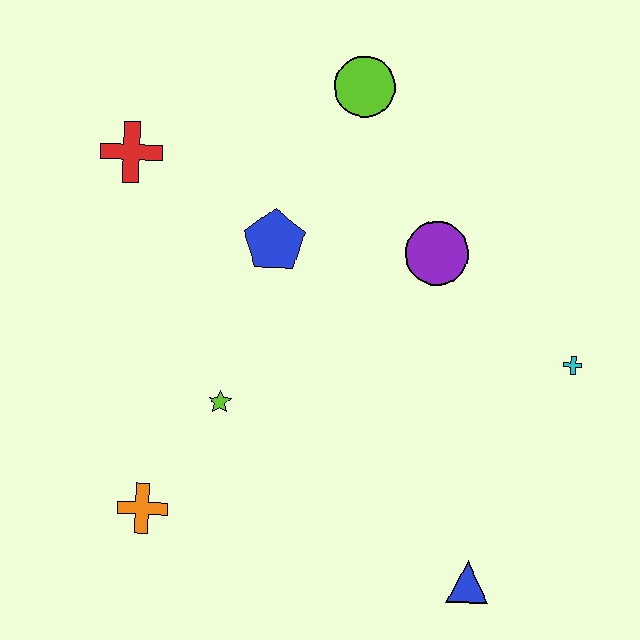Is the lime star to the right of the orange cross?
Yes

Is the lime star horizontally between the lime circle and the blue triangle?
No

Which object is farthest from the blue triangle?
The red cross is farthest from the blue triangle.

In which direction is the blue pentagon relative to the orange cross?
The blue pentagon is above the orange cross.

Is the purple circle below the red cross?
Yes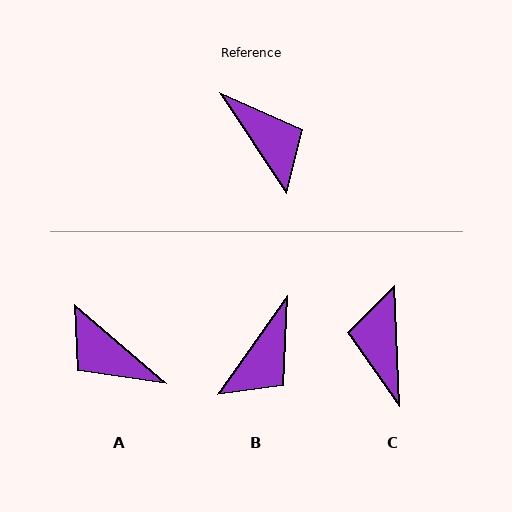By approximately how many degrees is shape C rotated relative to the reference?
Approximately 149 degrees counter-clockwise.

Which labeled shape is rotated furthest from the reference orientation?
A, about 164 degrees away.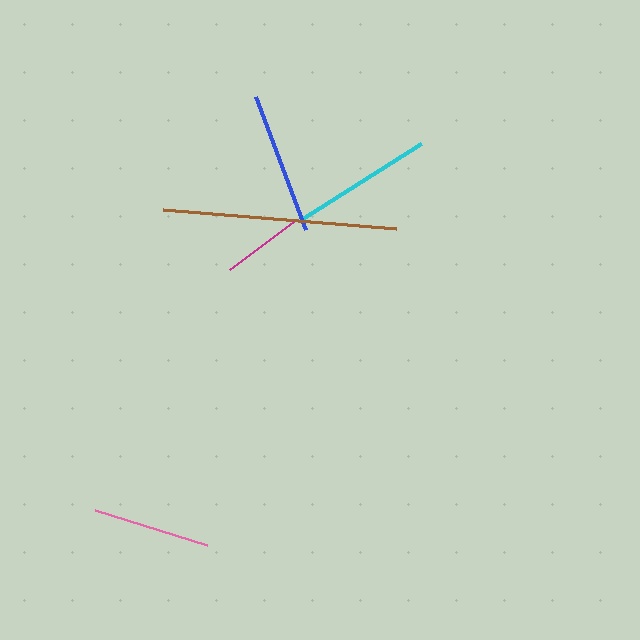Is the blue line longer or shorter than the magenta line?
The blue line is longer than the magenta line.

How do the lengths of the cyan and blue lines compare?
The cyan and blue lines are approximately the same length.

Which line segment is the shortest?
The magenta line is the shortest at approximately 80 pixels.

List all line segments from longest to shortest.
From longest to shortest: brown, cyan, blue, pink, magenta.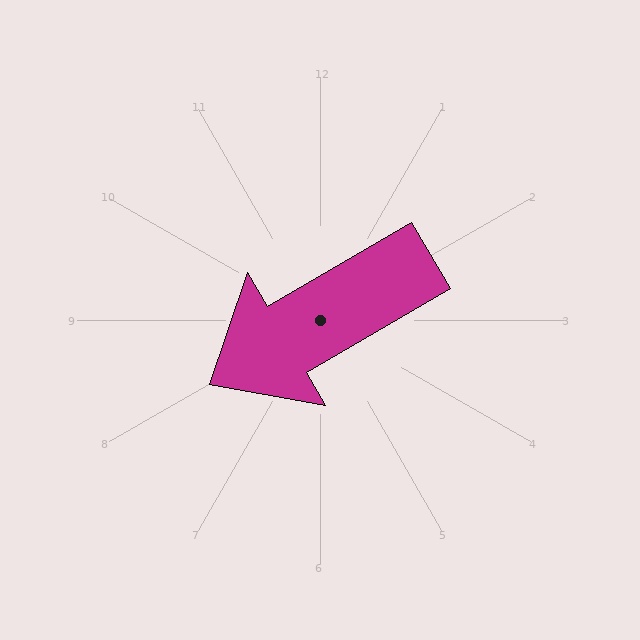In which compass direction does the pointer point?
Southwest.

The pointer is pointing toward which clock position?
Roughly 8 o'clock.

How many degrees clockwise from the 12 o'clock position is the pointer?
Approximately 240 degrees.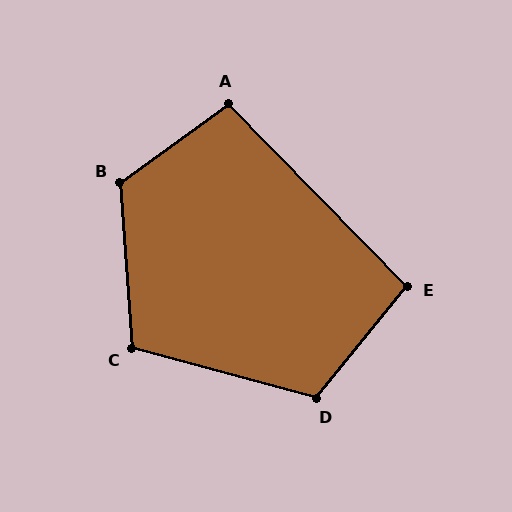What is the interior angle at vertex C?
Approximately 109 degrees (obtuse).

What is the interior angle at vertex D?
Approximately 114 degrees (obtuse).